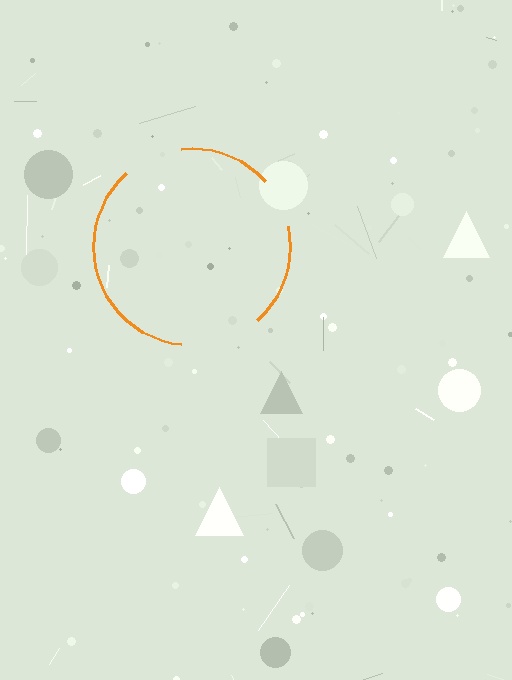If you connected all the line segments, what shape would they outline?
They would outline a circle.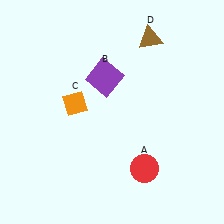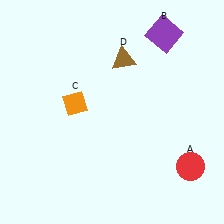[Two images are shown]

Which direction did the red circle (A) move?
The red circle (A) moved right.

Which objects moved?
The objects that moved are: the red circle (A), the purple square (B), the brown triangle (D).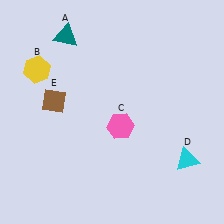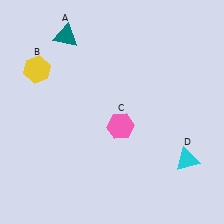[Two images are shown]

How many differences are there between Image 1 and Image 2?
There is 1 difference between the two images.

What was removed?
The brown diamond (E) was removed in Image 2.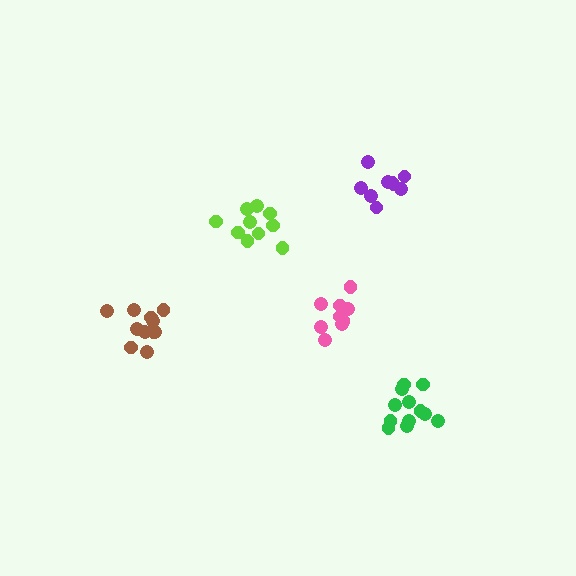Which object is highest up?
The purple cluster is topmost.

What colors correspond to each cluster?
The clusters are colored: brown, purple, pink, lime, green.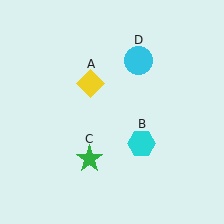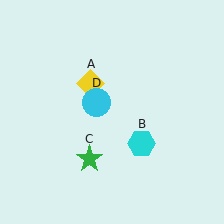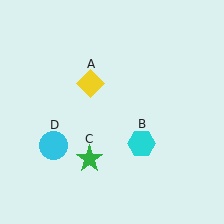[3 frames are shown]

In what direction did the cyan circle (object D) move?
The cyan circle (object D) moved down and to the left.